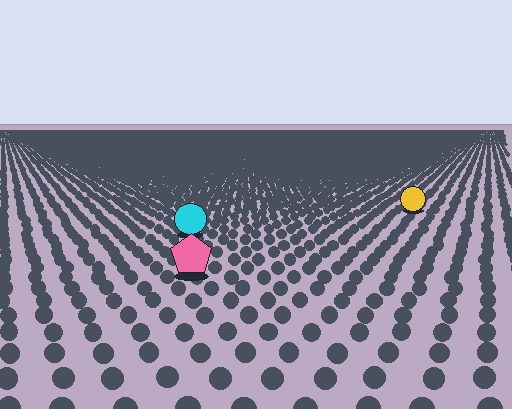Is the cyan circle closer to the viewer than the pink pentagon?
No. The pink pentagon is closer — you can tell from the texture gradient: the ground texture is coarser near it.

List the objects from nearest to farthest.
From nearest to farthest: the pink pentagon, the cyan circle, the yellow circle.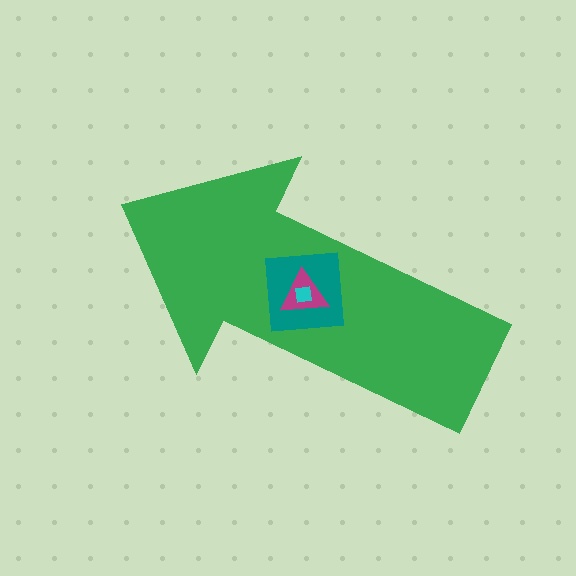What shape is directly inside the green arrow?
The teal square.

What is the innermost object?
The cyan square.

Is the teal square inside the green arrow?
Yes.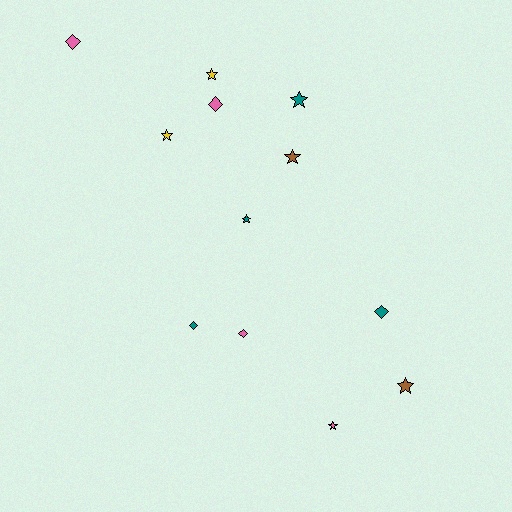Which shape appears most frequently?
Star, with 7 objects.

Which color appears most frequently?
Teal, with 4 objects.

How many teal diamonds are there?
There are 2 teal diamonds.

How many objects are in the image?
There are 12 objects.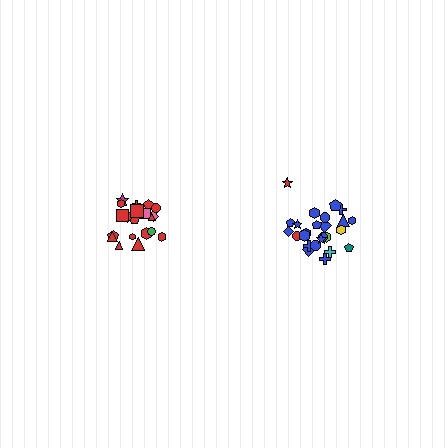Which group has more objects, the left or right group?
The right group.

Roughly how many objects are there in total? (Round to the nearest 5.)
Roughly 45 objects in total.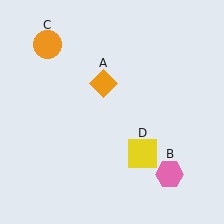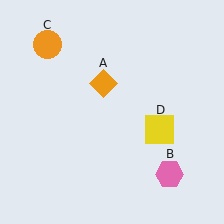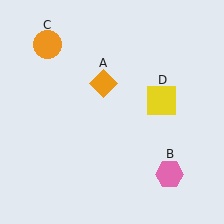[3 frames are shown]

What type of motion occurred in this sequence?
The yellow square (object D) rotated counterclockwise around the center of the scene.